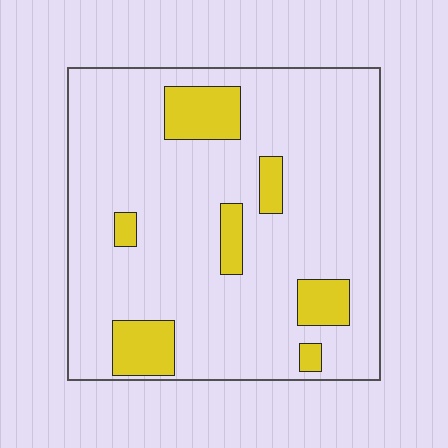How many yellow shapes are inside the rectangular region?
7.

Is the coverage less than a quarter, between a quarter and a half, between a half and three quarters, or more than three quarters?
Less than a quarter.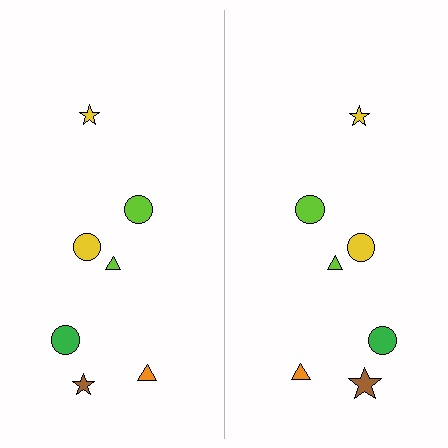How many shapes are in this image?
There are 14 shapes in this image.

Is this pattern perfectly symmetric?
No, the pattern is not perfectly symmetric. The brown star on the right side has a different size than its mirror counterpart.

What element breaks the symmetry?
The brown star on the right side has a different size than its mirror counterpart.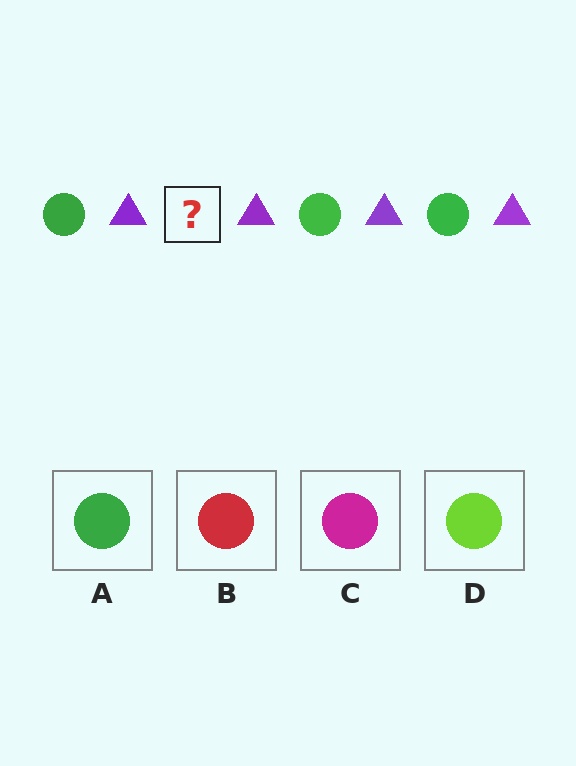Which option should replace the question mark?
Option A.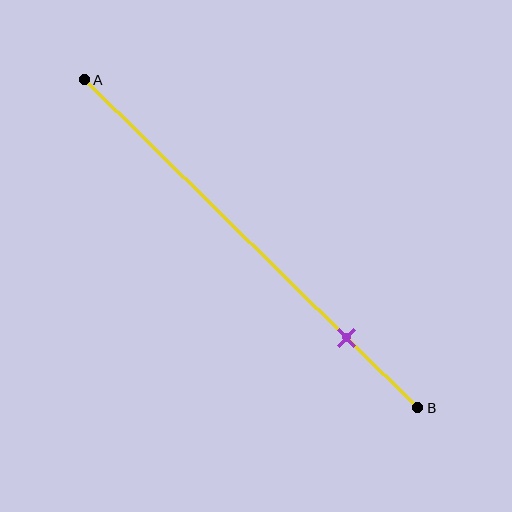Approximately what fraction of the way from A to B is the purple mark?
The purple mark is approximately 80% of the way from A to B.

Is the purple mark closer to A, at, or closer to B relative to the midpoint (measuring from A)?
The purple mark is closer to point B than the midpoint of segment AB.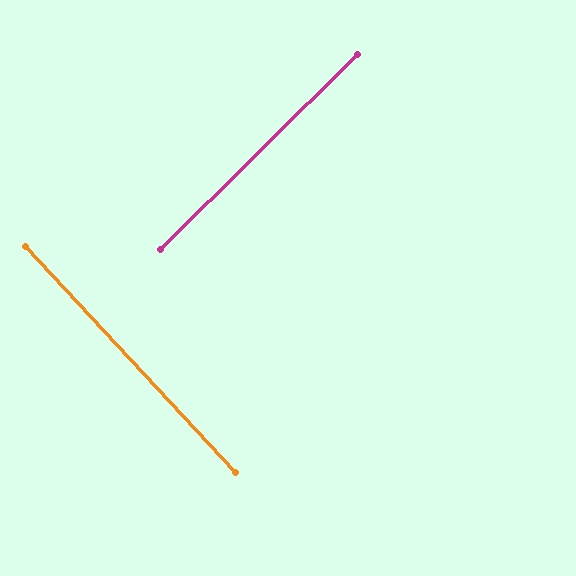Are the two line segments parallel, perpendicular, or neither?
Perpendicular — they meet at approximately 88°.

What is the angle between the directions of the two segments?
Approximately 88 degrees.